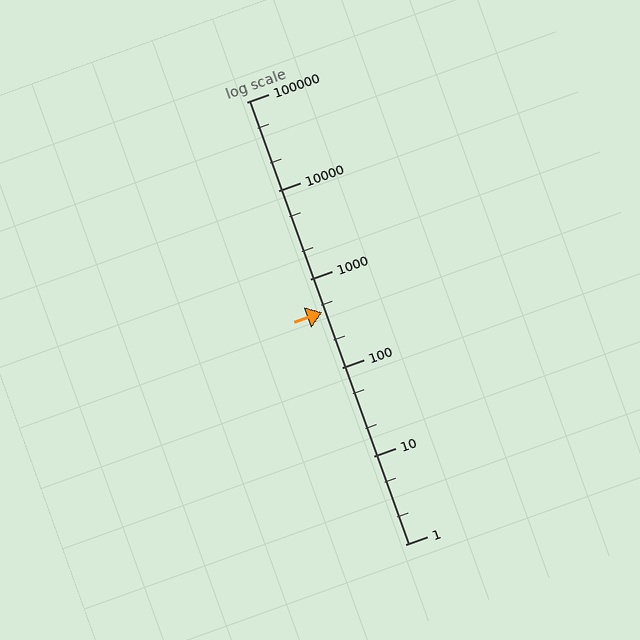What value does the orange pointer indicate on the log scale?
The pointer indicates approximately 420.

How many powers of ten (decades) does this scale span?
The scale spans 5 decades, from 1 to 100000.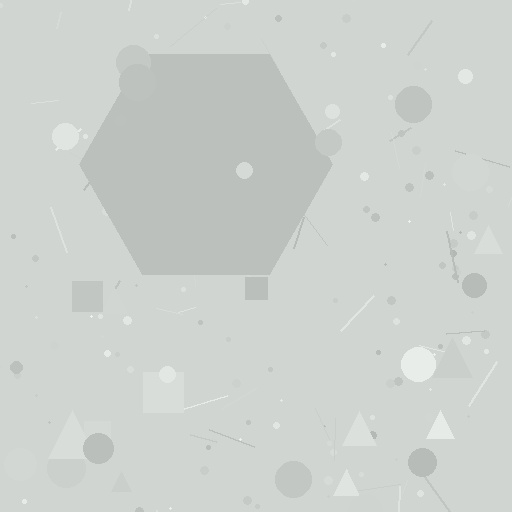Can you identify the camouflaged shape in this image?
The camouflaged shape is a hexagon.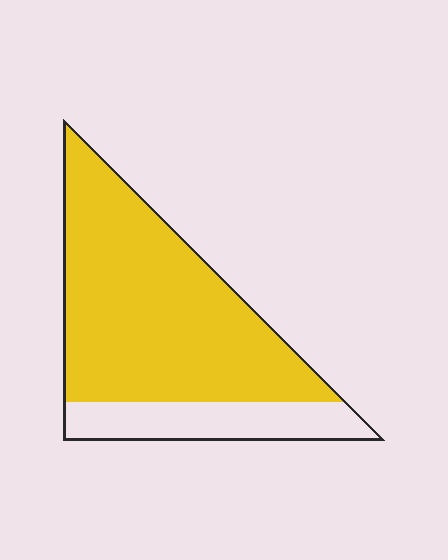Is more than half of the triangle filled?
Yes.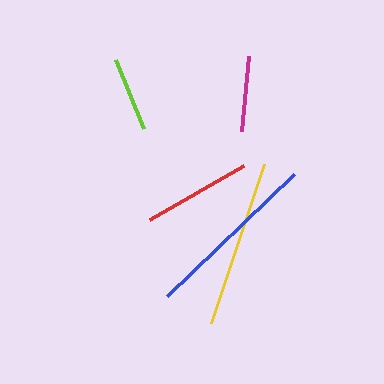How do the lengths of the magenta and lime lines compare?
The magenta and lime lines are approximately the same length.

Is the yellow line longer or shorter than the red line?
The yellow line is longer than the red line.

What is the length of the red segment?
The red segment is approximately 108 pixels long.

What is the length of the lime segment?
The lime segment is approximately 75 pixels long.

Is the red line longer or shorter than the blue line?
The blue line is longer than the red line.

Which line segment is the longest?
The blue line is the longest at approximately 177 pixels.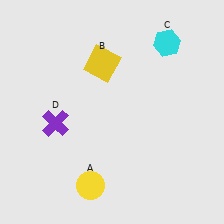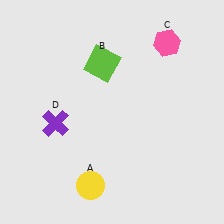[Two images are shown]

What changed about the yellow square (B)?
In Image 1, B is yellow. In Image 2, it changed to lime.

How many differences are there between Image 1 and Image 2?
There are 2 differences between the two images.